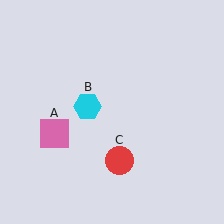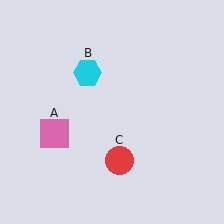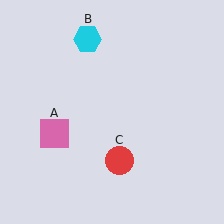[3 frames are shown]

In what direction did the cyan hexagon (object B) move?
The cyan hexagon (object B) moved up.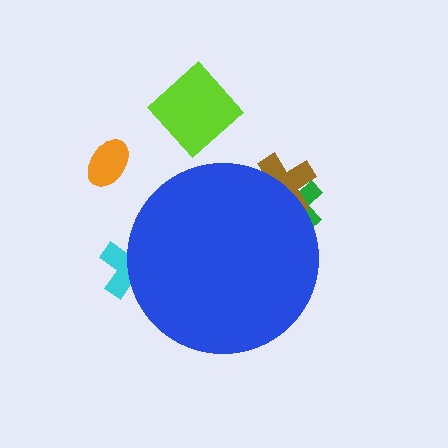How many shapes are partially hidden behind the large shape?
3 shapes are partially hidden.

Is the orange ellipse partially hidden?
No, the orange ellipse is fully visible.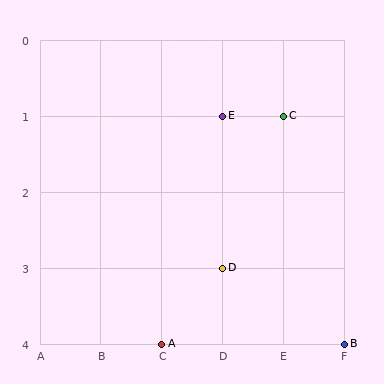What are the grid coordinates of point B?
Point B is at grid coordinates (F, 4).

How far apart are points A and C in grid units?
Points A and C are 2 columns and 3 rows apart (about 3.6 grid units diagonally).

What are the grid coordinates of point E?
Point E is at grid coordinates (D, 1).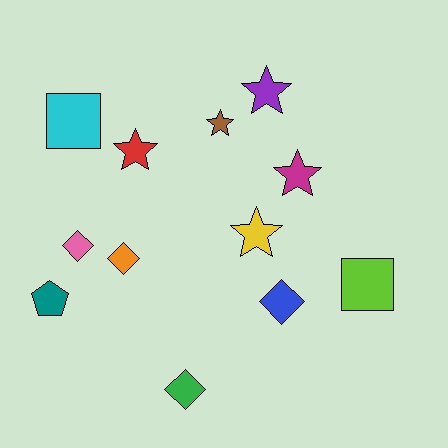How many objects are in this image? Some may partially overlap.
There are 12 objects.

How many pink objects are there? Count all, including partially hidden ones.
There is 1 pink object.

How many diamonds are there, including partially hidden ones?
There are 4 diamonds.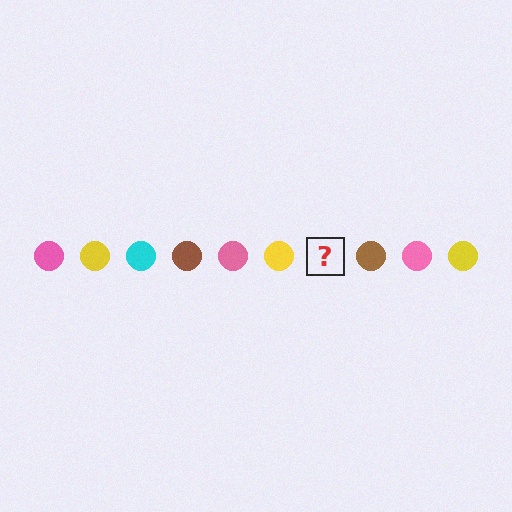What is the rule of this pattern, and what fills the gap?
The rule is that the pattern cycles through pink, yellow, cyan, brown circles. The gap should be filled with a cyan circle.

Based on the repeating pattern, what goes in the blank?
The blank should be a cyan circle.